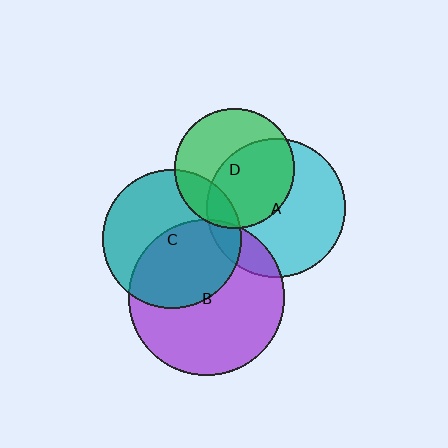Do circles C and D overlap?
Yes.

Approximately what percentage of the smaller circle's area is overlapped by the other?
Approximately 20%.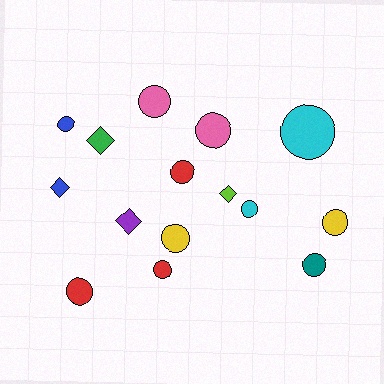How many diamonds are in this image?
There are 4 diamonds.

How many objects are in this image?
There are 15 objects.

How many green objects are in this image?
There is 1 green object.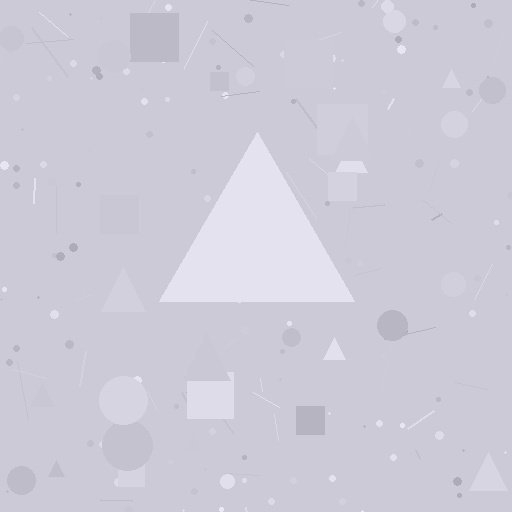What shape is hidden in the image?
A triangle is hidden in the image.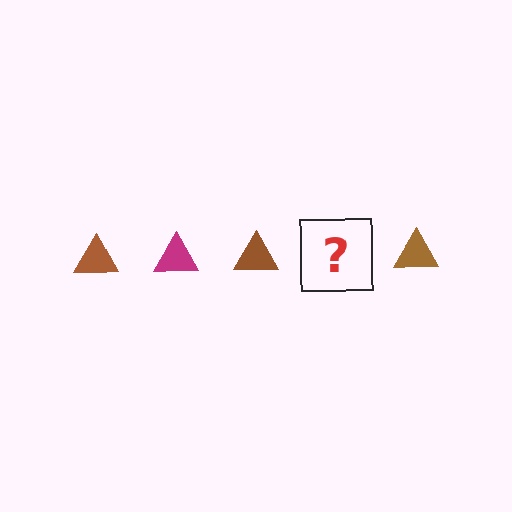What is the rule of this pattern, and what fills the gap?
The rule is that the pattern cycles through brown, magenta triangles. The gap should be filled with a magenta triangle.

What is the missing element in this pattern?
The missing element is a magenta triangle.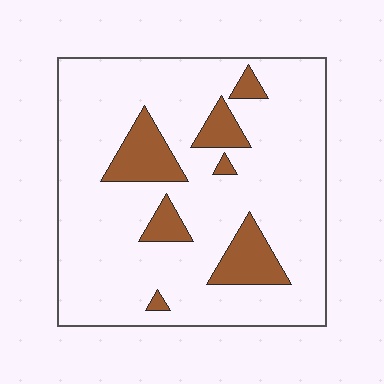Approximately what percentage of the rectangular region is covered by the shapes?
Approximately 15%.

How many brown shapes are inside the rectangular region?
7.